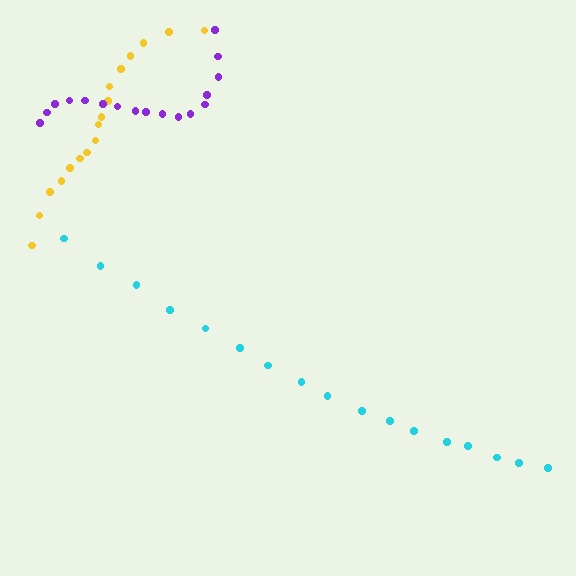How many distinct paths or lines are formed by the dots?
There are 3 distinct paths.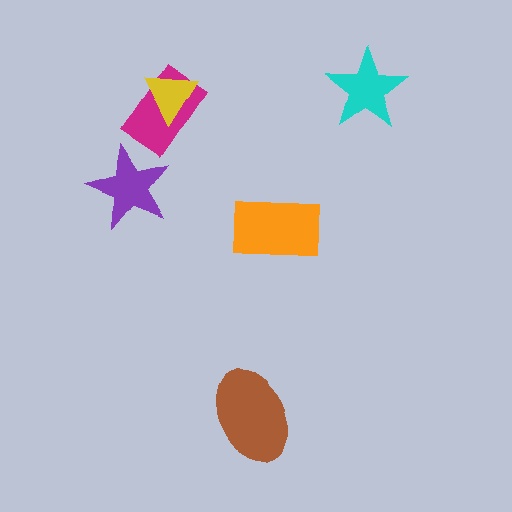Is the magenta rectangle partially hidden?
Yes, it is partially covered by another shape.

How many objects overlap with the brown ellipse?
0 objects overlap with the brown ellipse.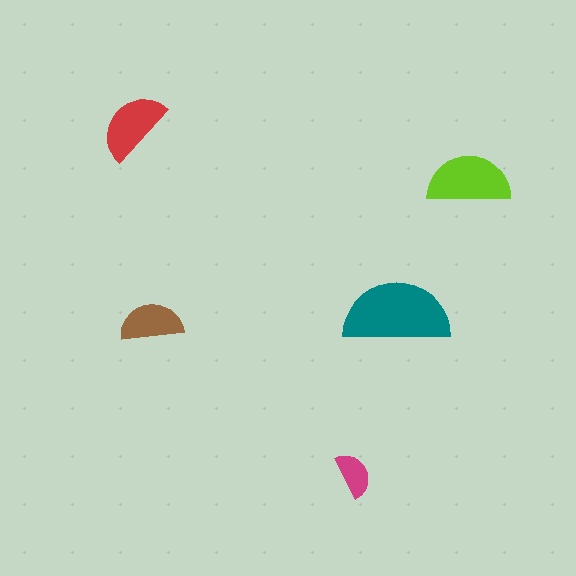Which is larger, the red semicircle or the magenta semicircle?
The red one.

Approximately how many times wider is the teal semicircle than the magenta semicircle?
About 2.5 times wider.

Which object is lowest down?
The magenta semicircle is bottommost.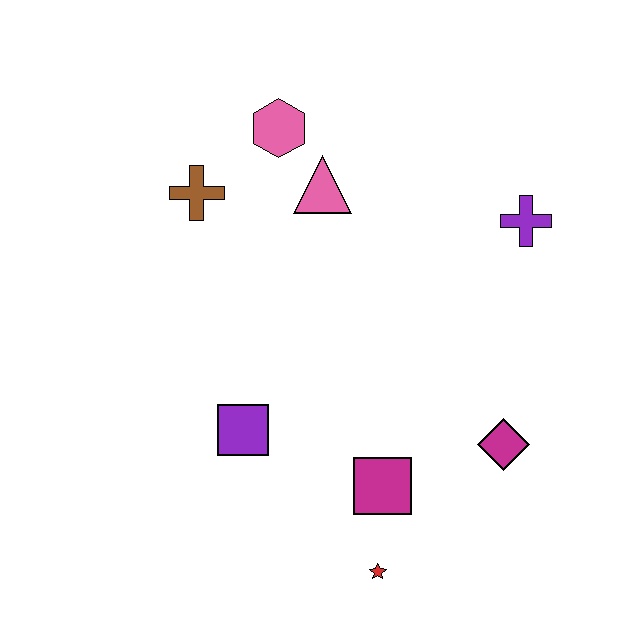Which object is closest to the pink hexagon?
The pink triangle is closest to the pink hexagon.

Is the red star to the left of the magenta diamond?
Yes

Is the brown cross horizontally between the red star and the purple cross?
No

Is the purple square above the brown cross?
No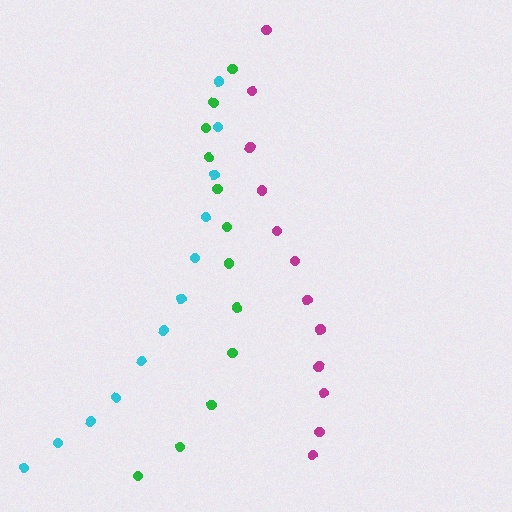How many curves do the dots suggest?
There are 3 distinct paths.